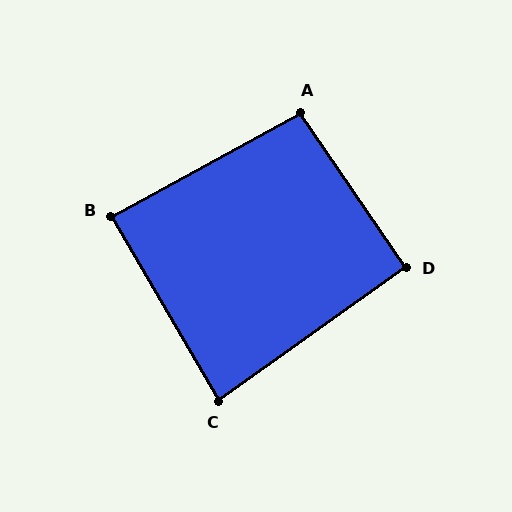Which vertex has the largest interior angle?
A, at approximately 95 degrees.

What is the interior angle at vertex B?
Approximately 89 degrees (approximately right).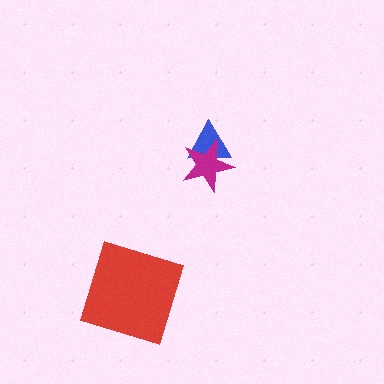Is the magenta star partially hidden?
No, no other shape covers it.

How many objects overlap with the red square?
0 objects overlap with the red square.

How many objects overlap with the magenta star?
1 object overlaps with the magenta star.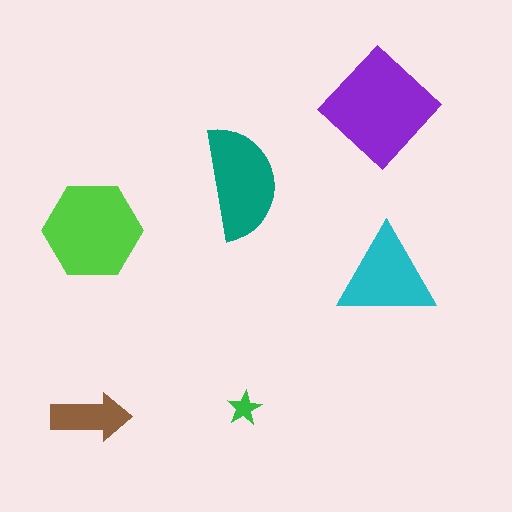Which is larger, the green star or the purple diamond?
The purple diamond.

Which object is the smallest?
The green star.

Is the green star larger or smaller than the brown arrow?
Smaller.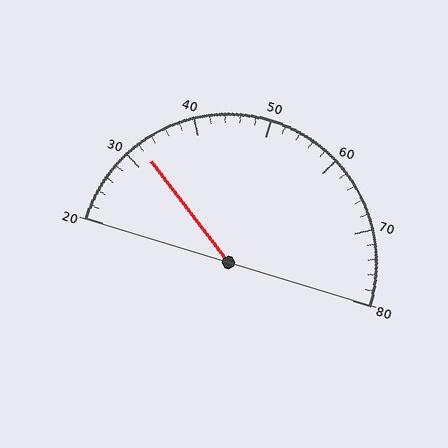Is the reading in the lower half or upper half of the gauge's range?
The reading is in the lower half of the range (20 to 80).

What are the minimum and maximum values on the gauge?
The gauge ranges from 20 to 80.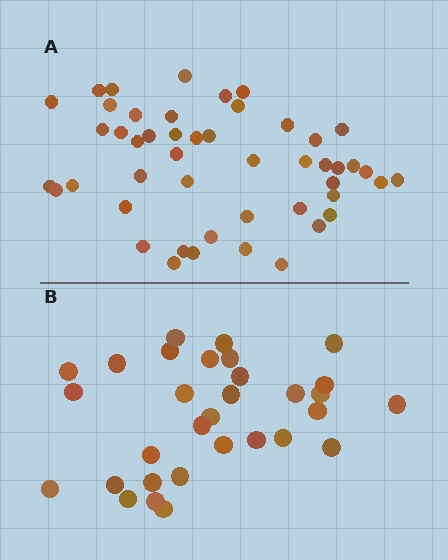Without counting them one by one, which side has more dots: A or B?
Region A (the top region) has more dots.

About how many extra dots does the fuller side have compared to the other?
Region A has approximately 15 more dots than region B.